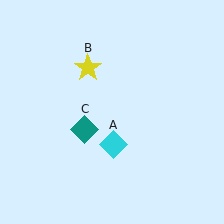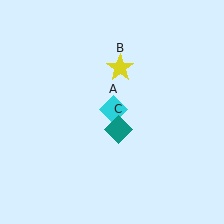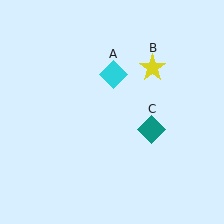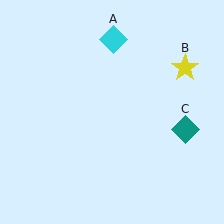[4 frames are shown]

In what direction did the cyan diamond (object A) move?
The cyan diamond (object A) moved up.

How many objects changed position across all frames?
3 objects changed position: cyan diamond (object A), yellow star (object B), teal diamond (object C).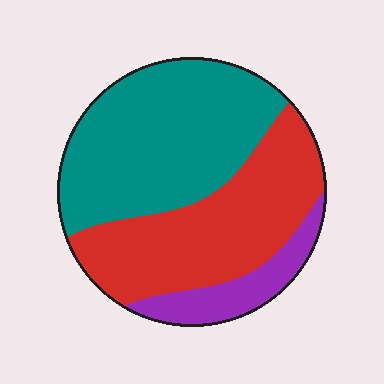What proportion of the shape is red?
Red covers roughly 40% of the shape.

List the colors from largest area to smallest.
From largest to smallest: teal, red, purple.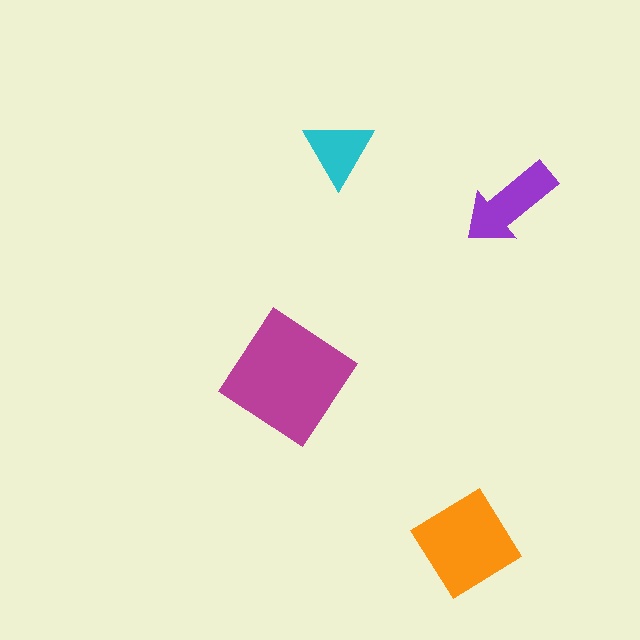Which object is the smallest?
The cyan triangle.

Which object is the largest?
The magenta diamond.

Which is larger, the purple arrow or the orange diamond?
The orange diamond.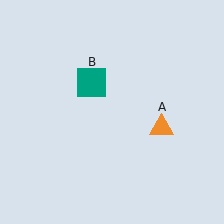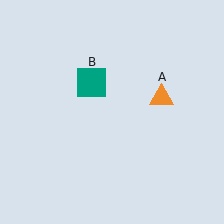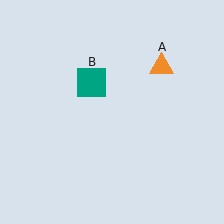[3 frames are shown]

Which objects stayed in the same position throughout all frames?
Teal square (object B) remained stationary.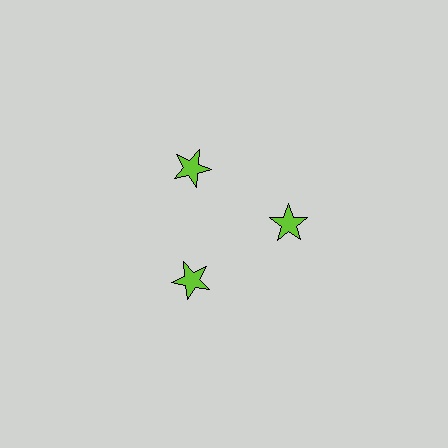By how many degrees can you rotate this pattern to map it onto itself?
The pattern maps onto itself every 120 degrees of rotation.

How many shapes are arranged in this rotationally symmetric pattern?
There are 3 shapes, arranged in 3 groups of 1.